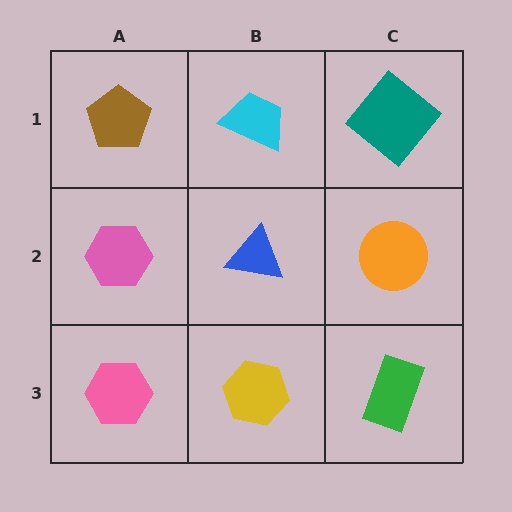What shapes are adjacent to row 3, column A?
A pink hexagon (row 2, column A), a yellow hexagon (row 3, column B).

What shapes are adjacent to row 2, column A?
A brown pentagon (row 1, column A), a pink hexagon (row 3, column A), a blue triangle (row 2, column B).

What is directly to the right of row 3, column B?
A green rectangle.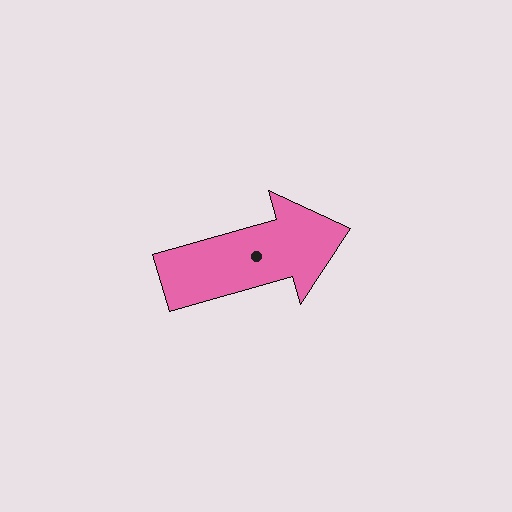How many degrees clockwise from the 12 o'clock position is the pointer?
Approximately 74 degrees.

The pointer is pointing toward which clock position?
Roughly 2 o'clock.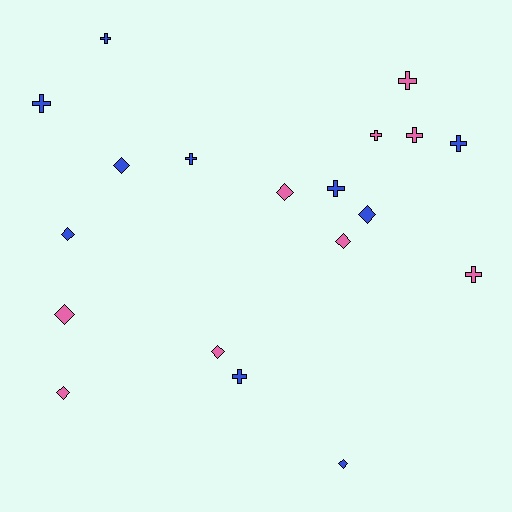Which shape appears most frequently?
Cross, with 10 objects.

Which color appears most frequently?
Blue, with 10 objects.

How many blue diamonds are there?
There are 4 blue diamonds.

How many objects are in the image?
There are 19 objects.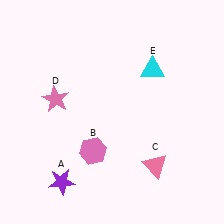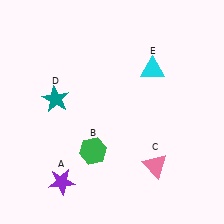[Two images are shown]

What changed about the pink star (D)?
In Image 1, D is pink. In Image 2, it changed to teal.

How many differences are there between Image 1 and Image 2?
There are 2 differences between the two images.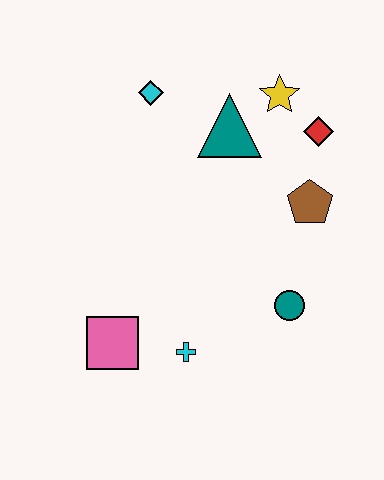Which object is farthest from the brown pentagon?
The pink square is farthest from the brown pentagon.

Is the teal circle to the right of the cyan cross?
Yes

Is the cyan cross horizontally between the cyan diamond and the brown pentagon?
Yes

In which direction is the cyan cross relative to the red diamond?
The cyan cross is below the red diamond.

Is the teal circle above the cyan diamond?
No